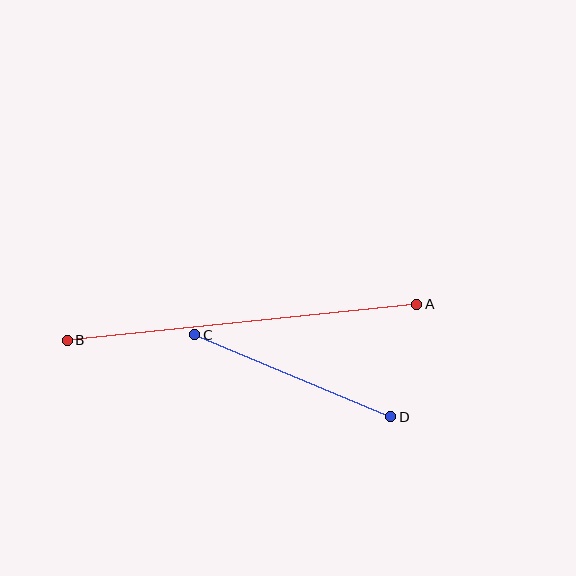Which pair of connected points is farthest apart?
Points A and B are farthest apart.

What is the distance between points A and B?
The distance is approximately 351 pixels.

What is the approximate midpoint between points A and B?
The midpoint is at approximately (242, 322) pixels.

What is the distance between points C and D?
The distance is approximately 213 pixels.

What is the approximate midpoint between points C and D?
The midpoint is at approximately (293, 376) pixels.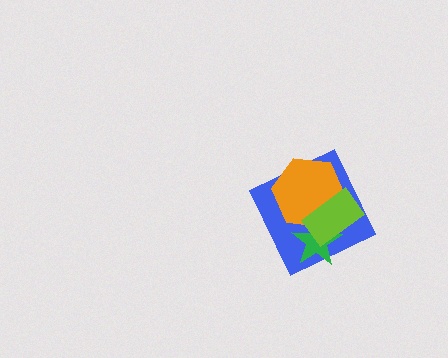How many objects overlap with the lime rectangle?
3 objects overlap with the lime rectangle.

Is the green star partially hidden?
Yes, it is partially covered by another shape.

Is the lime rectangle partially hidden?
No, no other shape covers it.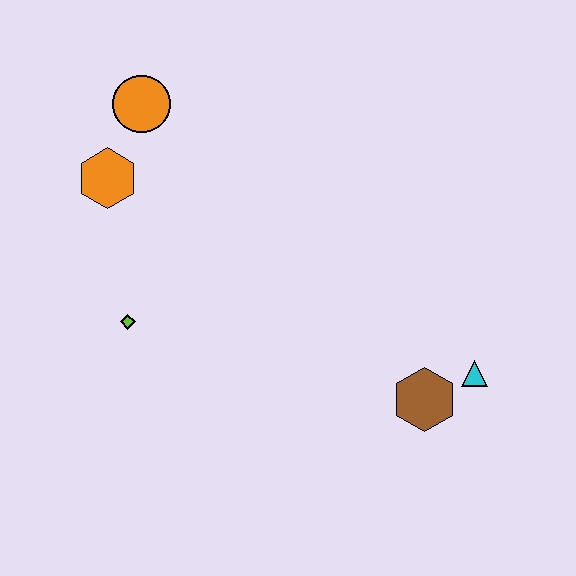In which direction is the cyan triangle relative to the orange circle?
The cyan triangle is to the right of the orange circle.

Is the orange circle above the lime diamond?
Yes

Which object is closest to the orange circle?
The orange hexagon is closest to the orange circle.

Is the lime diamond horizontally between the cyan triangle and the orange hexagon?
Yes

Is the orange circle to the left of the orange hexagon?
No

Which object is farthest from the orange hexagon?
The cyan triangle is farthest from the orange hexagon.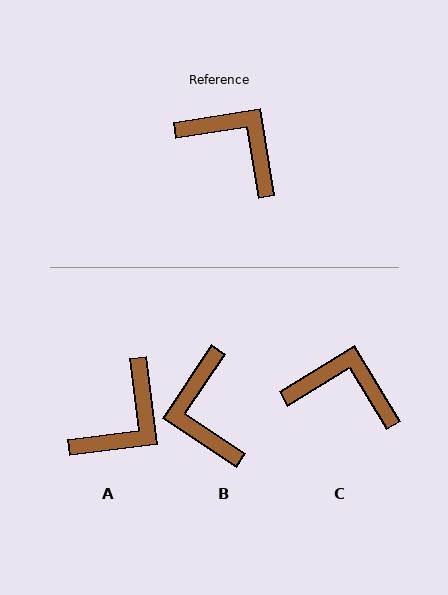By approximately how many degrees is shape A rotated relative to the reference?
Approximately 92 degrees clockwise.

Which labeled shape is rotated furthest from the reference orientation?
B, about 137 degrees away.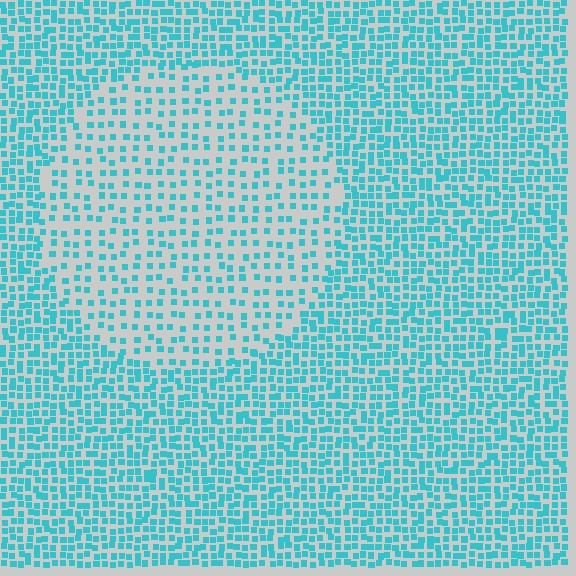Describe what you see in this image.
The image contains small cyan elements arranged at two different densities. A circle-shaped region is visible where the elements are less densely packed than the surrounding area.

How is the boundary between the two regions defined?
The boundary is defined by a change in element density (approximately 2.0x ratio). All elements are the same color, size, and shape.